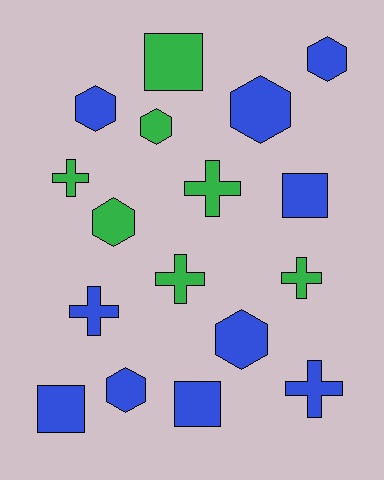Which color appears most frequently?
Blue, with 10 objects.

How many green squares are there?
There is 1 green square.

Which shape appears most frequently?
Hexagon, with 7 objects.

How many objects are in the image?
There are 17 objects.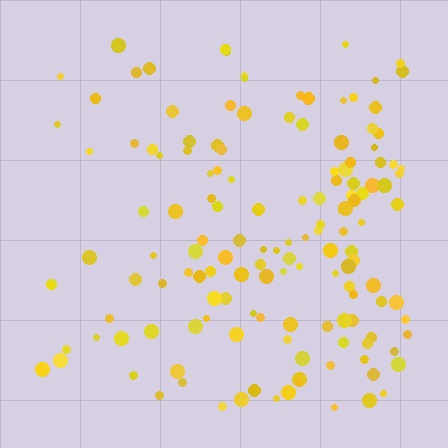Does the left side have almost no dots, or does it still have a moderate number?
Still a moderate number, just noticeably fewer than the right.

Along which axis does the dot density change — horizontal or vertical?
Horizontal.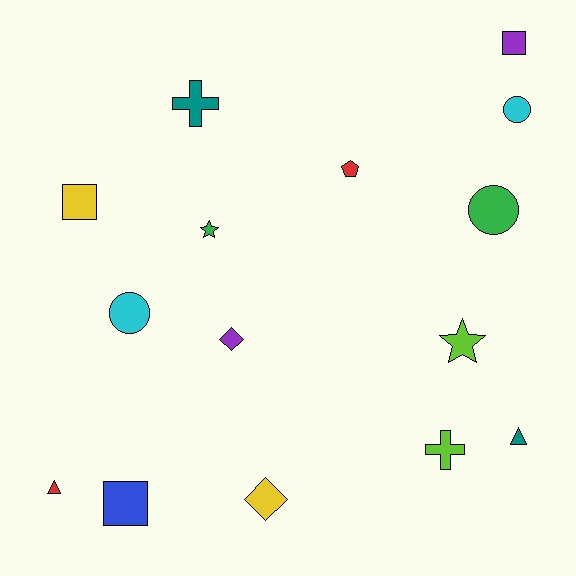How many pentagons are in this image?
There is 1 pentagon.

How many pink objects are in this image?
There are no pink objects.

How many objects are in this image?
There are 15 objects.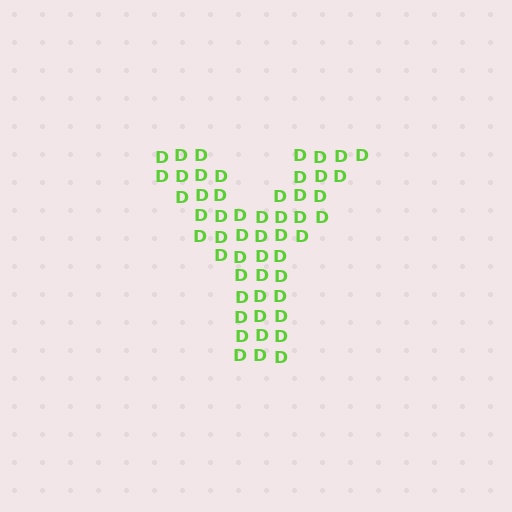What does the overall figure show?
The overall figure shows the letter Y.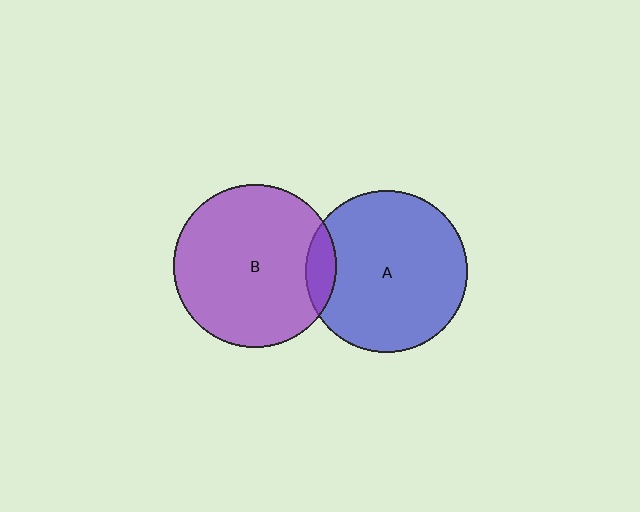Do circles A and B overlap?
Yes.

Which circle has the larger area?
Circle B (purple).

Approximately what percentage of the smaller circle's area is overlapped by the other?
Approximately 10%.